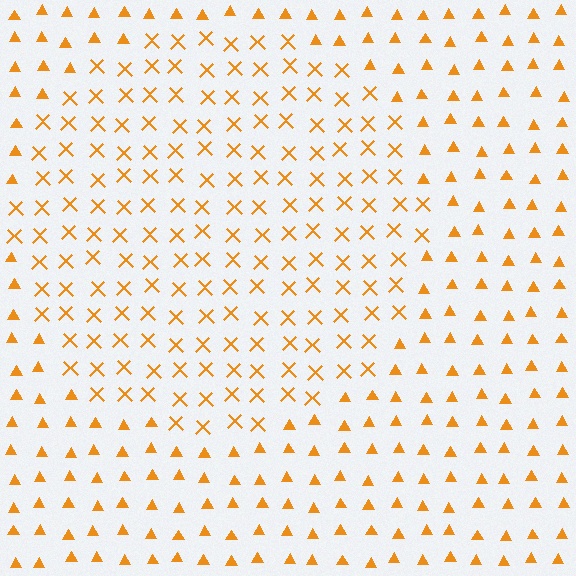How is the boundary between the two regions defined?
The boundary is defined by a change in element shape: X marks inside vs. triangles outside. All elements share the same color and spacing.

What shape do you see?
I see a circle.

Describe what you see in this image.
The image is filled with small orange elements arranged in a uniform grid. A circle-shaped region contains X marks, while the surrounding area contains triangles. The boundary is defined purely by the change in element shape.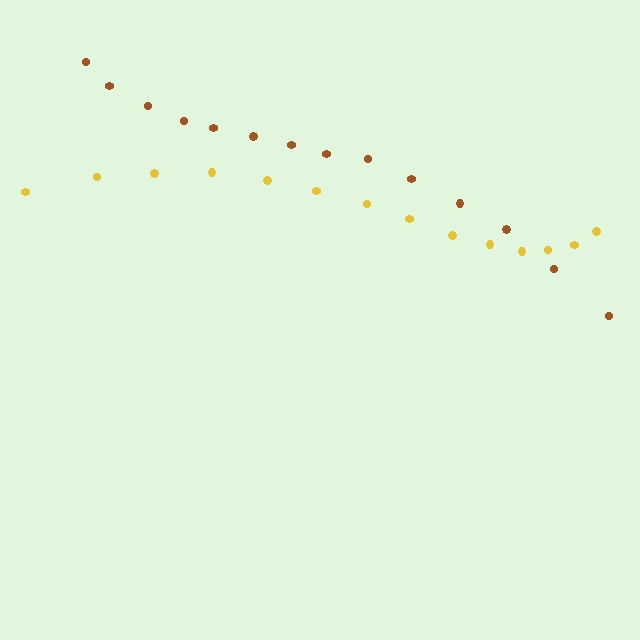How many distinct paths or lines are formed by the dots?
There are 2 distinct paths.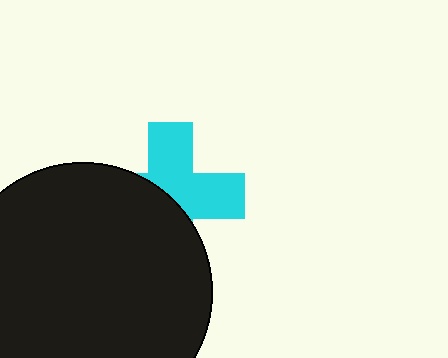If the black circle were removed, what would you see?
You would see the complete cyan cross.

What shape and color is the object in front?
The object in front is a black circle.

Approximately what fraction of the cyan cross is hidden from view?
Roughly 49% of the cyan cross is hidden behind the black circle.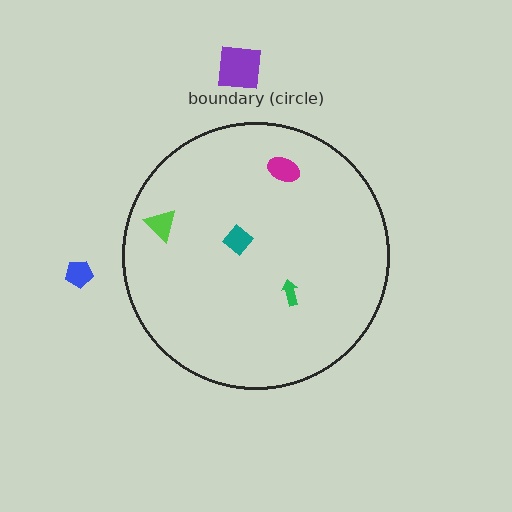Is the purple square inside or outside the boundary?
Outside.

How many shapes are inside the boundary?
4 inside, 2 outside.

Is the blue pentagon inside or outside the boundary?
Outside.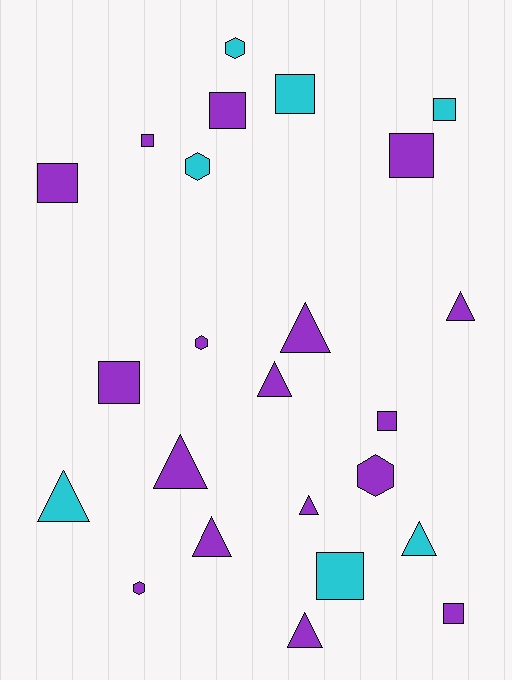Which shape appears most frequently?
Square, with 10 objects.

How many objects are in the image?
There are 24 objects.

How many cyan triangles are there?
There are 2 cyan triangles.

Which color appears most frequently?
Purple, with 17 objects.